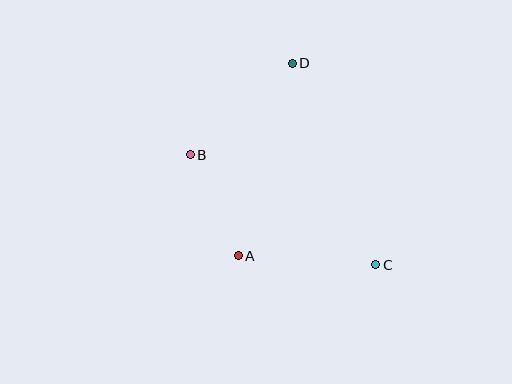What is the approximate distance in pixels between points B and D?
The distance between B and D is approximately 137 pixels.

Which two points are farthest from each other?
Points C and D are farthest from each other.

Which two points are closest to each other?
Points A and B are closest to each other.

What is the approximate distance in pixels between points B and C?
The distance between B and C is approximately 216 pixels.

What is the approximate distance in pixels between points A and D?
The distance between A and D is approximately 200 pixels.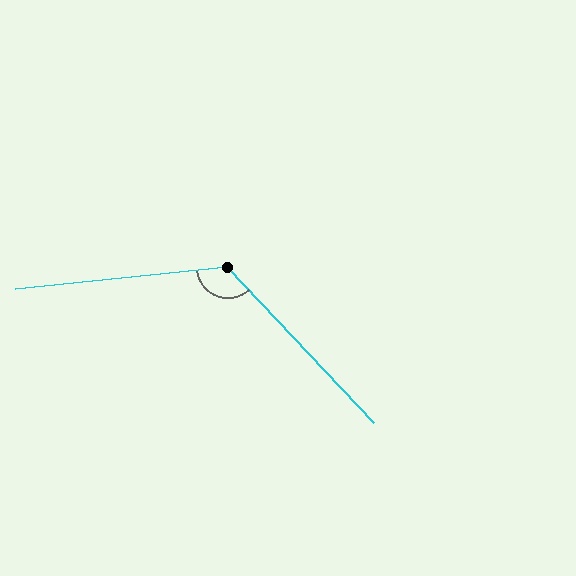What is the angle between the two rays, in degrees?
Approximately 127 degrees.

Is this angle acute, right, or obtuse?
It is obtuse.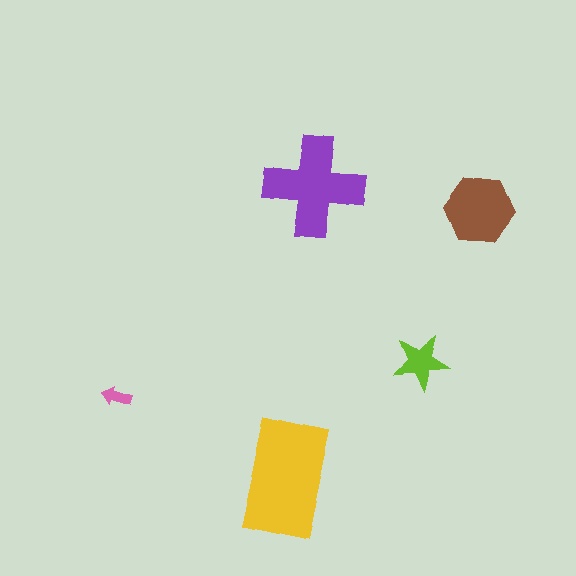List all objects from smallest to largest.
The pink arrow, the lime star, the brown hexagon, the purple cross, the yellow rectangle.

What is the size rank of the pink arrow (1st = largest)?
5th.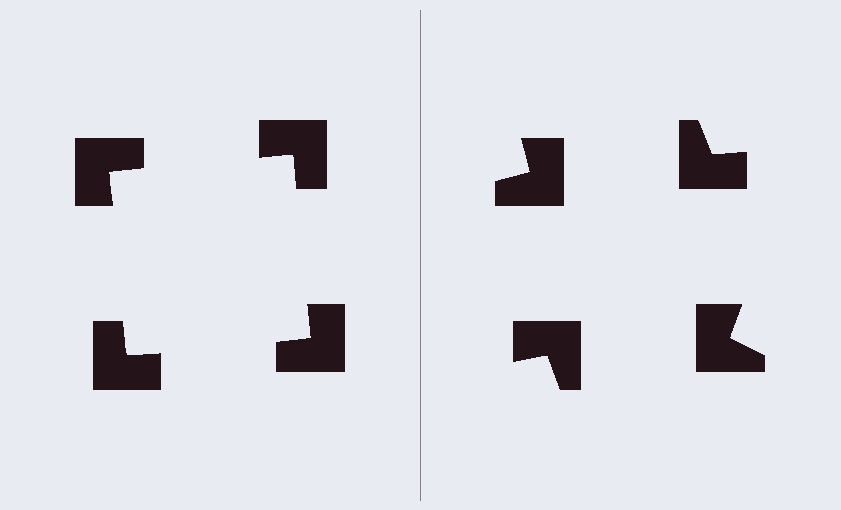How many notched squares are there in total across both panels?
8 — 4 on each side.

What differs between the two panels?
The notched squares are positioned identically on both sides; only the wedge orientations differ. On the left they align to a square; on the right they are misaligned.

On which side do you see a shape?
An illusory square appears on the left side. On the right side the wedge cuts are rotated, so no coherent shape forms.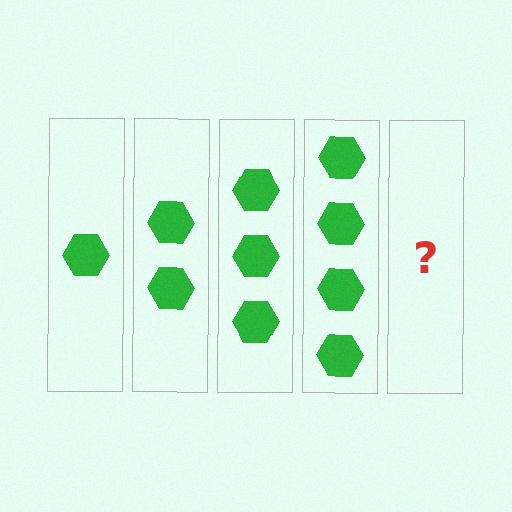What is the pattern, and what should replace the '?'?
The pattern is that each step adds one more hexagon. The '?' should be 5 hexagons.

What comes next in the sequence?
The next element should be 5 hexagons.